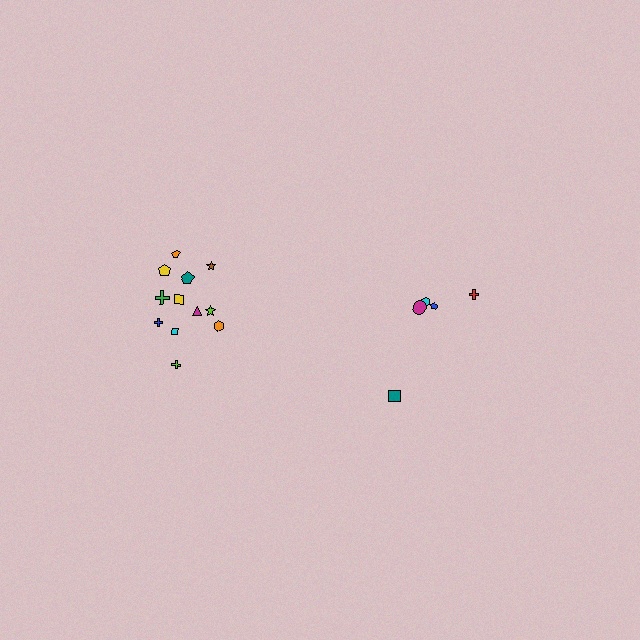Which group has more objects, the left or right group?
The left group.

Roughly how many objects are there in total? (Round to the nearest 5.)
Roughly 15 objects in total.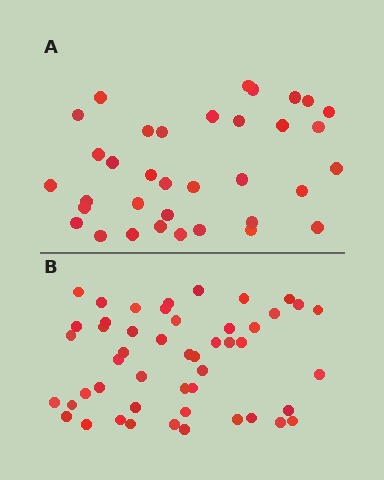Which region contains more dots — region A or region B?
Region B (the bottom region) has more dots.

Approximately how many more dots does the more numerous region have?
Region B has approximately 15 more dots than region A.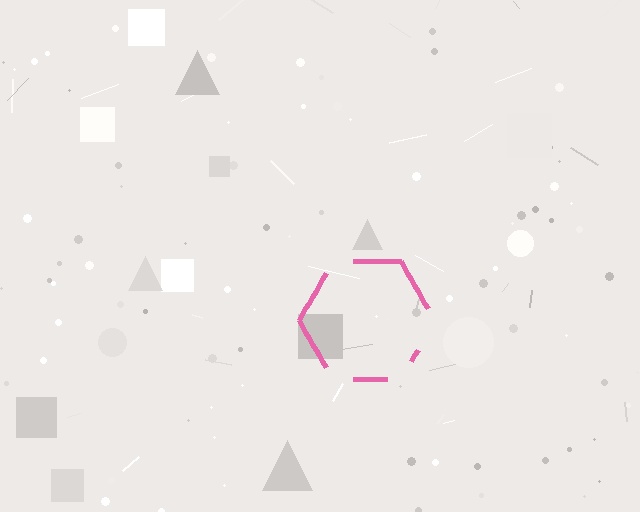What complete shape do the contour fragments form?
The contour fragments form a hexagon.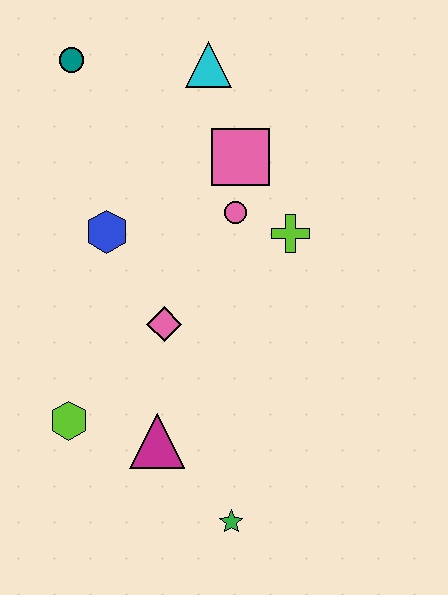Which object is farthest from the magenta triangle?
The teal circle is farthest from the magenta triangle.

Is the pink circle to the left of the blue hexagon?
No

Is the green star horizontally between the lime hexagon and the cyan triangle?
No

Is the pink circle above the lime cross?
Yes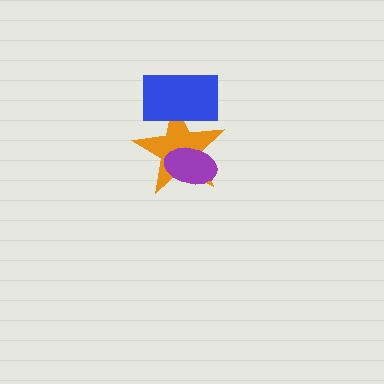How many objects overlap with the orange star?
2 objects overlap with the orange star.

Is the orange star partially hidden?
Yes, it is partially covered by another shape.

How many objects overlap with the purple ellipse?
1 object overlaps with the purple ellipse.